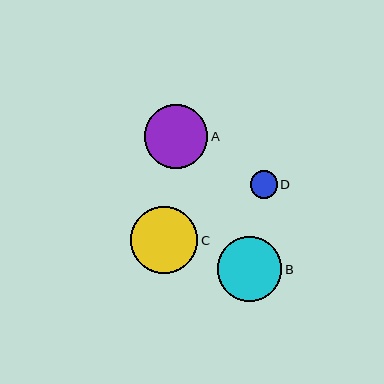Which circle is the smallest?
Circle D is the smallest with a size of approximately 27 pixels.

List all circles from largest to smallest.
From largest to smallest: C, B, A, D.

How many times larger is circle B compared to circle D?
Circle B is approximately 2.4 times the size of circle D.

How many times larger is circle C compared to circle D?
Circle C is approximately 2.4 times the size of circle D.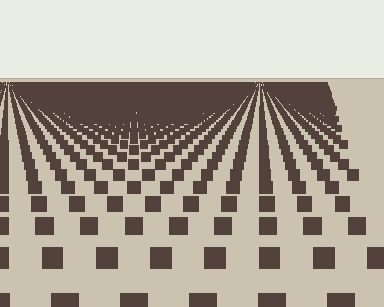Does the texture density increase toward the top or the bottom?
Density increases toward the top.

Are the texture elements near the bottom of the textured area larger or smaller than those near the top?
Larger. Near the bottom, elements are closer to the viewer and appear at a bigger on-screen size.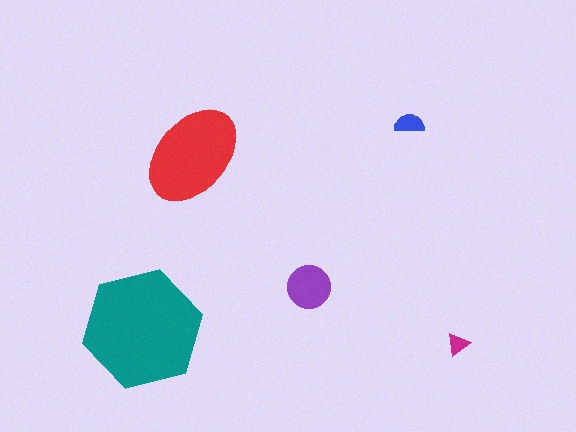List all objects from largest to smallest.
The teal hexagon, the red ellipse, the purple circle, the blue semicircle, the magenta triangle.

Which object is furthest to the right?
The magenta triangle is rightmost.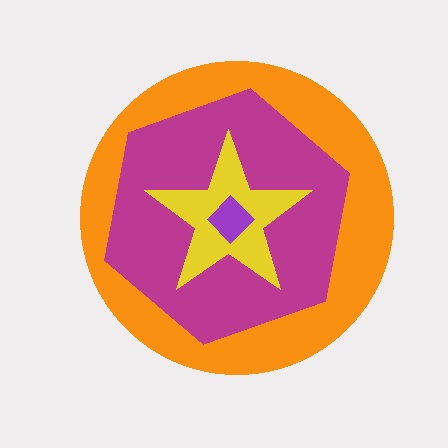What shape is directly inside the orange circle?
The magenta hexagon.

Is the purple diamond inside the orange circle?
Yes.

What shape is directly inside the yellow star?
The purple diamond.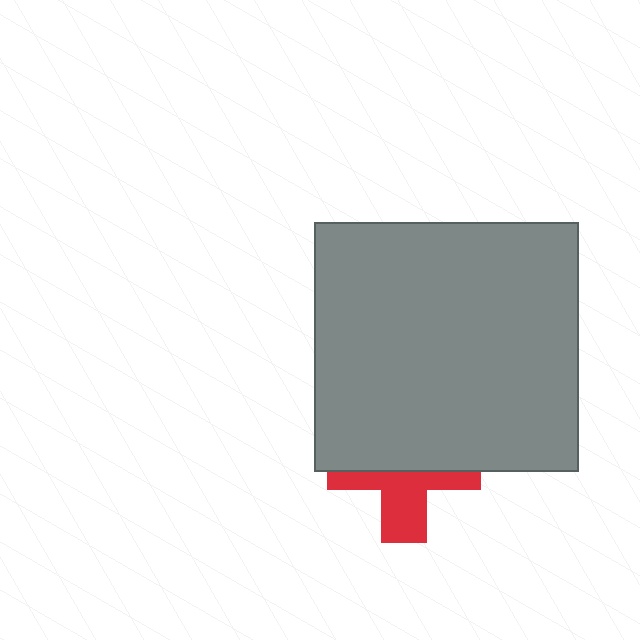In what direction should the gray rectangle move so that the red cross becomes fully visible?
The gray rectangle should move up. That is the shortest direction to clear the overlap and leave the red cross fully visible.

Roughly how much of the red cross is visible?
A small part of it is visible (roughly 44%).